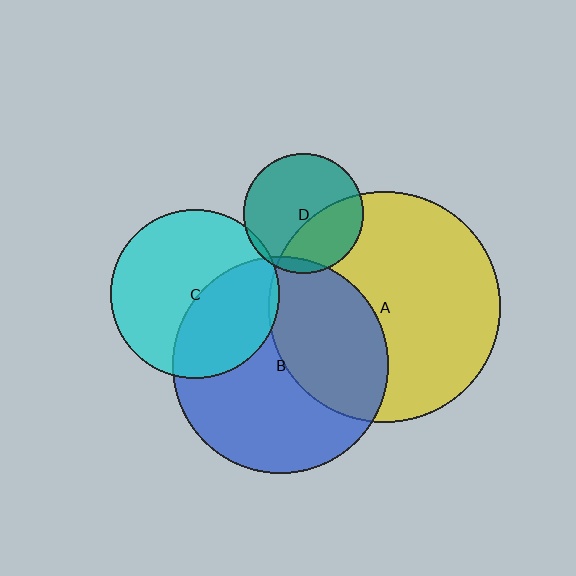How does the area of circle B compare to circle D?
Approximately 3.3 times.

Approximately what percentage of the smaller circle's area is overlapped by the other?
Approximately 5%.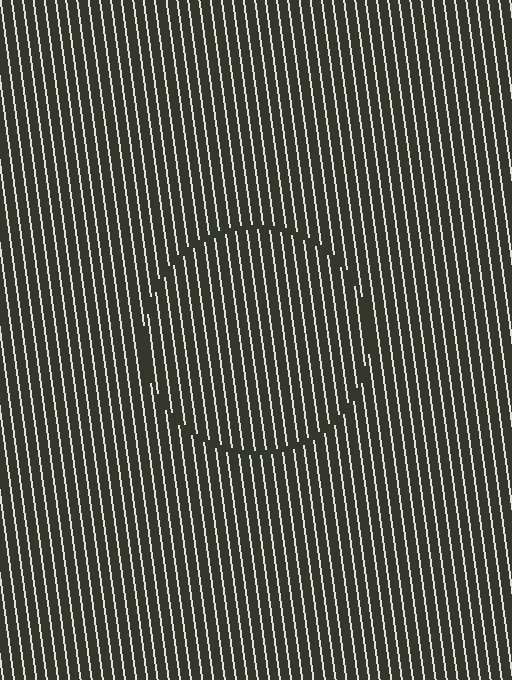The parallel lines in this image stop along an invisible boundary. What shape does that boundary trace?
An illusory circle. The interior of the shape contains the same grating, shifted by half a period — the contour is defined by the phase discontinuity where line-ends from the inner and outer gratings abut.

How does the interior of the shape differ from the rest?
The interior of the shape contains the same grating, shifted by half a period — the contour is defined by the phase discontinuity where line-ends from the inner and outer gratings abut.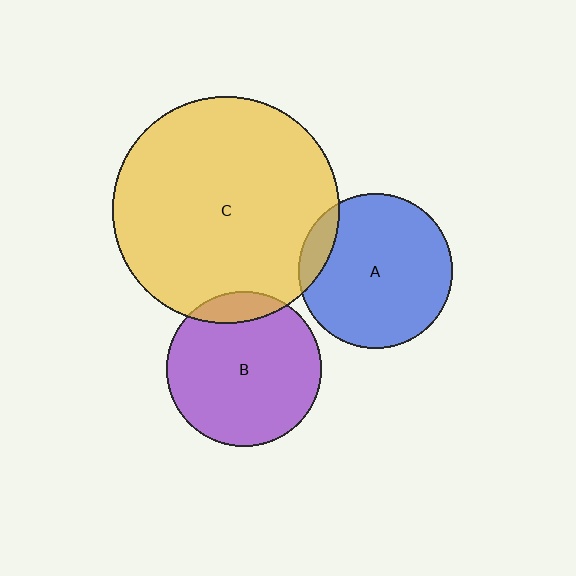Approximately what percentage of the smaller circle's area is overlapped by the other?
Approximately 10%.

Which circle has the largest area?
Circle C (yellow).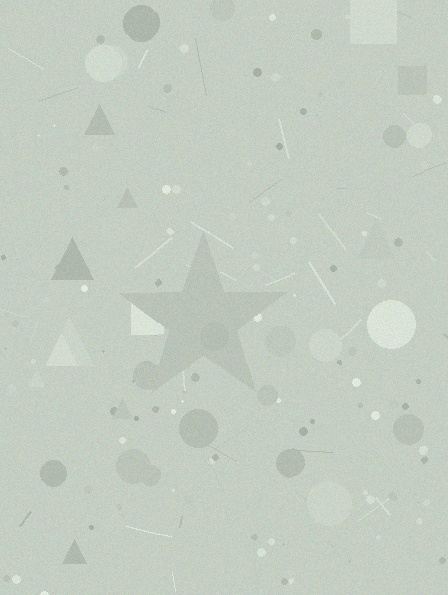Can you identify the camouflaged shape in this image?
The camouflaged shape is a star.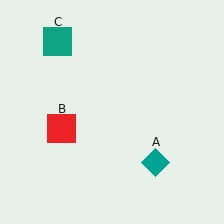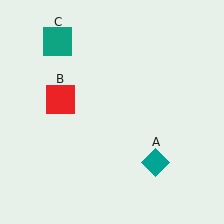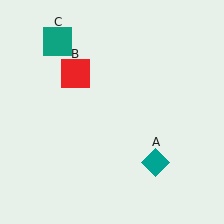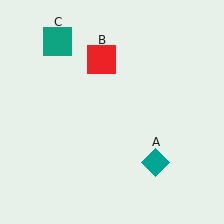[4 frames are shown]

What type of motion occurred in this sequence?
The red square (object B) rotated clockwise around the center of the scene.